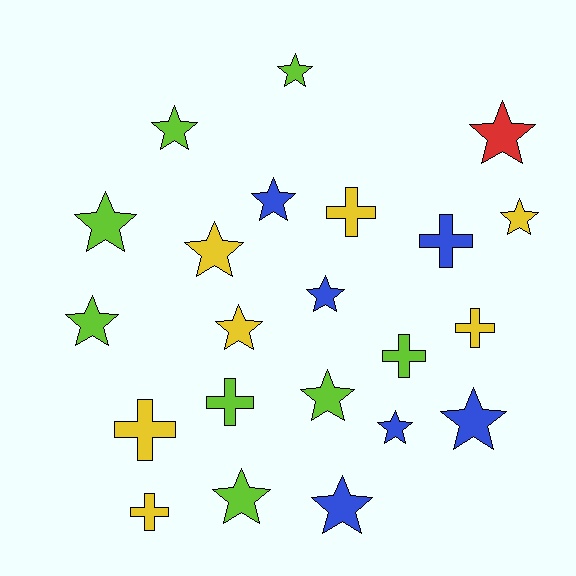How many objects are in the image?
There are 22 objects.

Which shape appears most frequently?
Star, with 15 objects.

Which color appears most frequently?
Lime, with 8 objects.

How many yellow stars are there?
There are 3 yellow stars.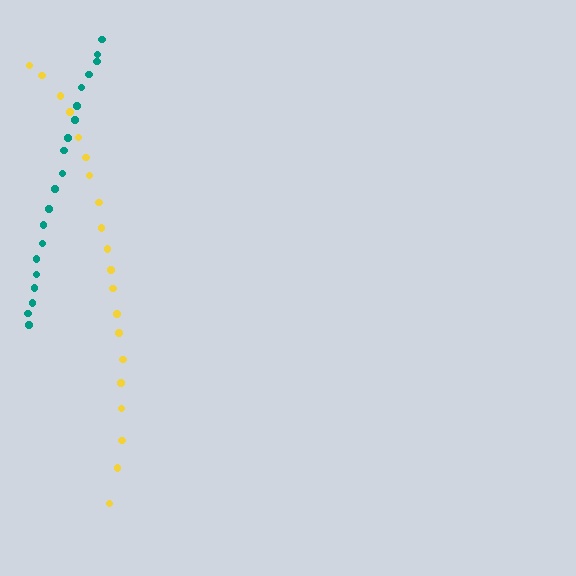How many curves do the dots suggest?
There are 2 distinct paths.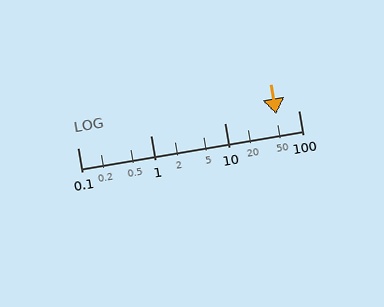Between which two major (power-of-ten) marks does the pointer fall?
The pointer is between 10 and 100.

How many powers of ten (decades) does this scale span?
The scale spans 3 decades, from 0.1 to 100.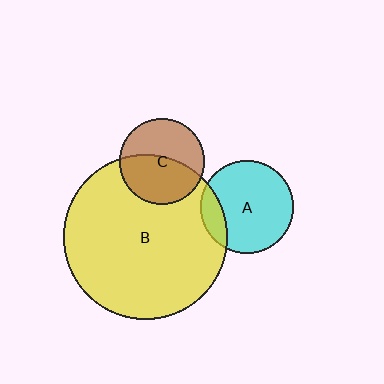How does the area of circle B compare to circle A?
Approximately 3.2 times.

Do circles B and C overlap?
Yes.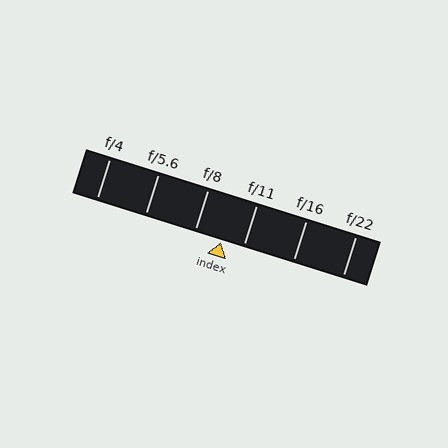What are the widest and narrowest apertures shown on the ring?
The widest aperture shown is f/4 and the narrowest is f/22.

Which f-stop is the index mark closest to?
The index mark is closest to f/11.